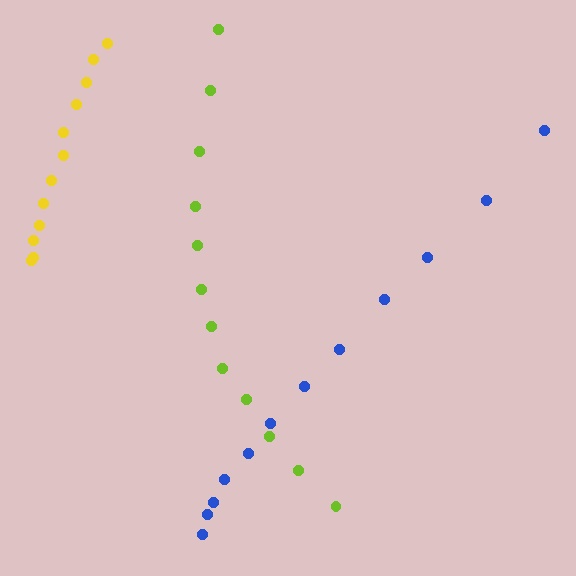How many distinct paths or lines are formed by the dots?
There are 3 distinct paths.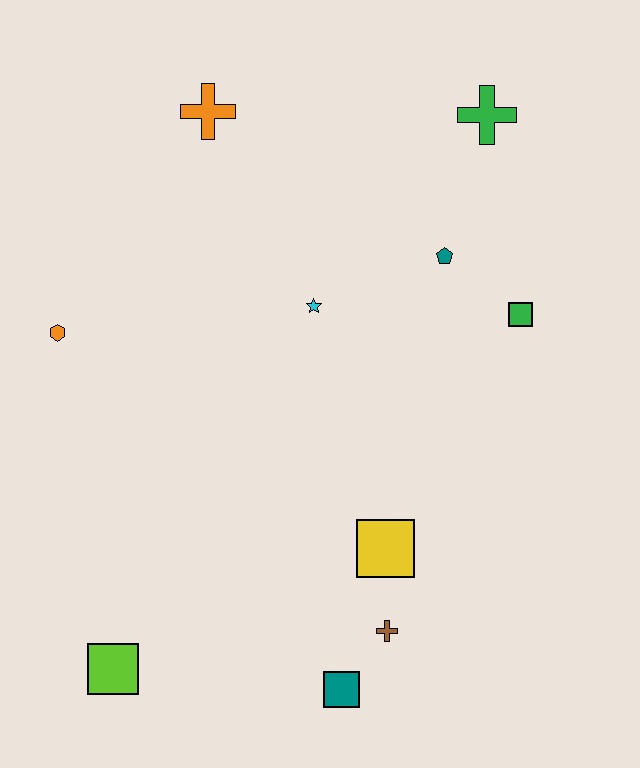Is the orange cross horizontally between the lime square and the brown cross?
Yes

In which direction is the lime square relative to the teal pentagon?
The lime square is below the teal pentagon.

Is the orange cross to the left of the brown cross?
Yes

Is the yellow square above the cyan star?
No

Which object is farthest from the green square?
The lime square is farthest from the green square.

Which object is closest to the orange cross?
The cyan star is closest to the orange cross.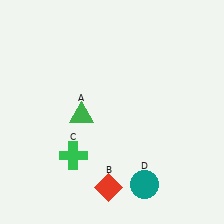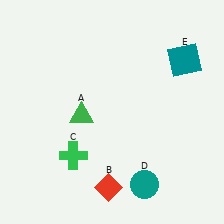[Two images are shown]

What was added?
A teal square (E) was added in Image 2.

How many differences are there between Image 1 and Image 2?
There is 1 difference between the two images.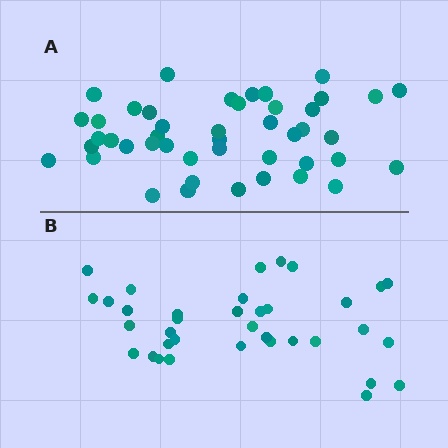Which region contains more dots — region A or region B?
Region A (the top region) has more dots.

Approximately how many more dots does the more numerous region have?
Region A has roughly 8 or so more dots than region B.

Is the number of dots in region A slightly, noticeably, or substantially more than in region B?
Region A has noticeably more, but not dramatically so. The ratio is roughly 1.2 to 1.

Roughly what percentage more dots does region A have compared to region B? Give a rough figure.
About 25% more.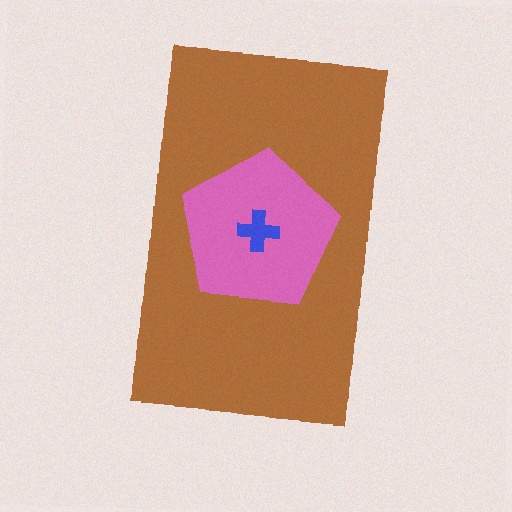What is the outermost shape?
The brown rectangle.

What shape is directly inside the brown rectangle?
The pink pentagon.